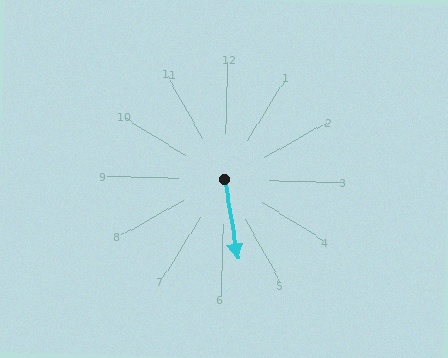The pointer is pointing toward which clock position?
Roughly 6 o'clock.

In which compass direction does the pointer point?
South.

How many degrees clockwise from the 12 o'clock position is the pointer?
Approximately 169 degrees.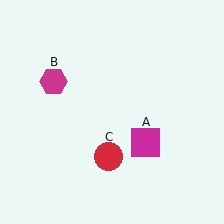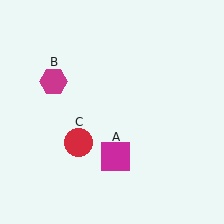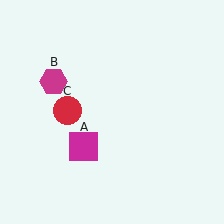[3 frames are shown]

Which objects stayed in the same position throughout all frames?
Magenta hexagon (object B) remained stationary.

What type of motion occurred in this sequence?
The magenta square (object A), red circle (object C) rotated clockwise around the center of the scene.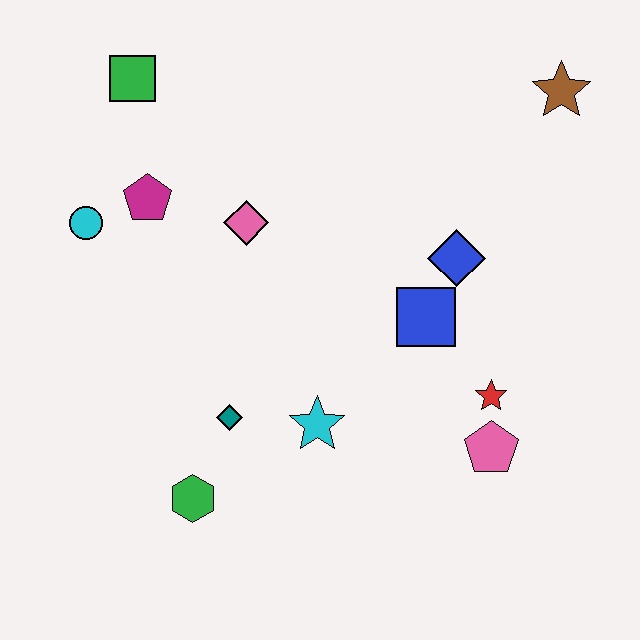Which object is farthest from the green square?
The pink pentagon is farthest from the green square.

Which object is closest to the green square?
The magenta pentagon is closest to the green square.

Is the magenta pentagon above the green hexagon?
Yes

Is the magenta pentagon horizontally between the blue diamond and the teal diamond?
No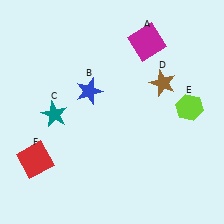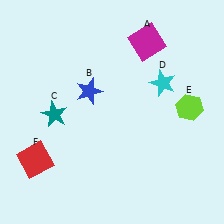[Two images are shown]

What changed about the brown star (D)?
In Image 1, D is brown. In Image 2, it changed to cyan.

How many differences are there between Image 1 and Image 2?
There is 1 difference between the two images.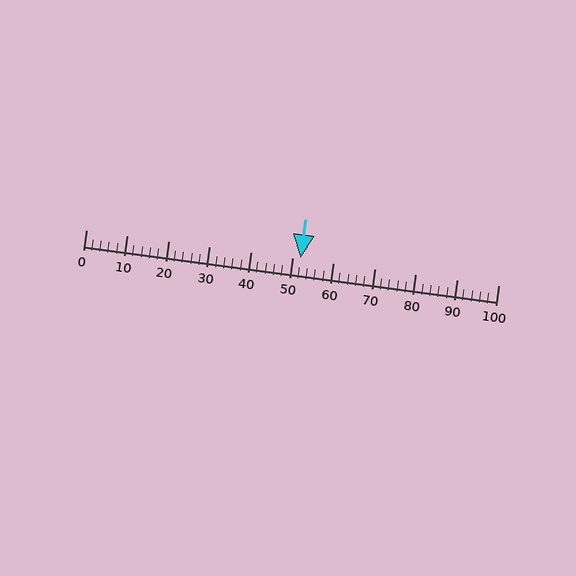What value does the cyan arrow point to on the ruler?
The cyan arrow points to approximately 52.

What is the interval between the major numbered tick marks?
The major tick marks are spaced 10 units apart.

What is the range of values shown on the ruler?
The ruler shows values from 0 to 100.